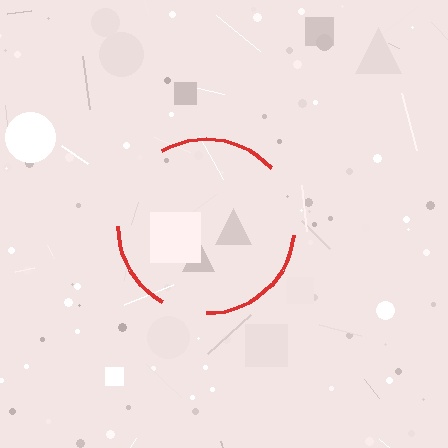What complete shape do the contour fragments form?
The contour fragments form a circle.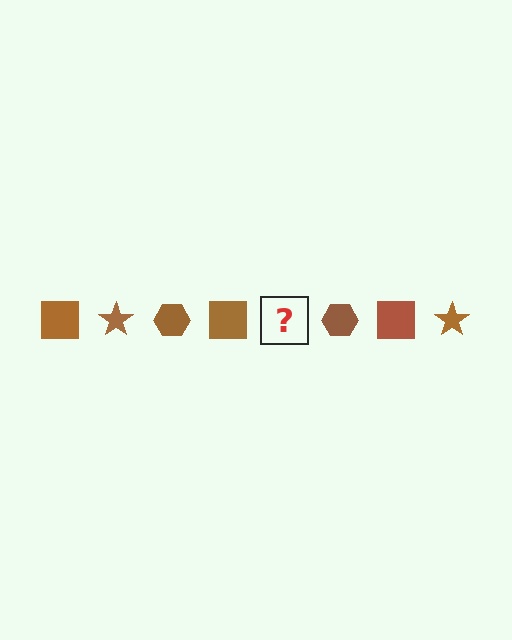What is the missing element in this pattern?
The missing element is a brown star.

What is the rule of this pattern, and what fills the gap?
The rule is that the pattern cycles through square, star, hexagon shapes in brown. The gap should be filled with a brown star.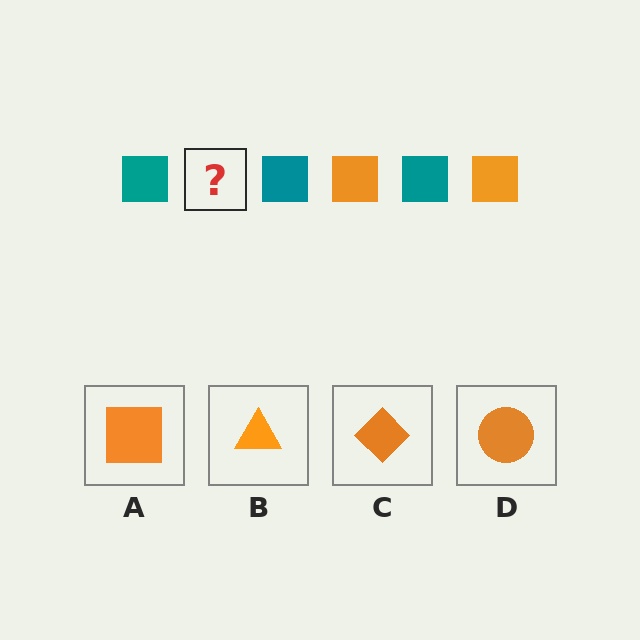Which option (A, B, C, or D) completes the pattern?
A.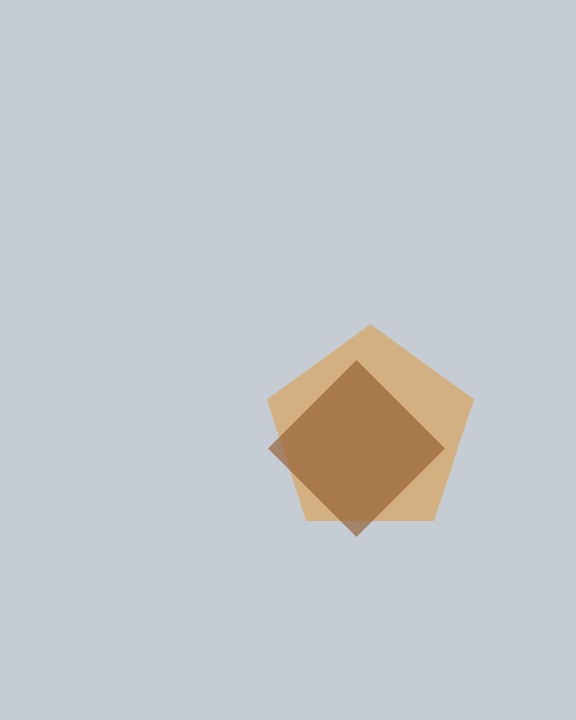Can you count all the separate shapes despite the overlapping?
Yes, there are 2 separate shapes.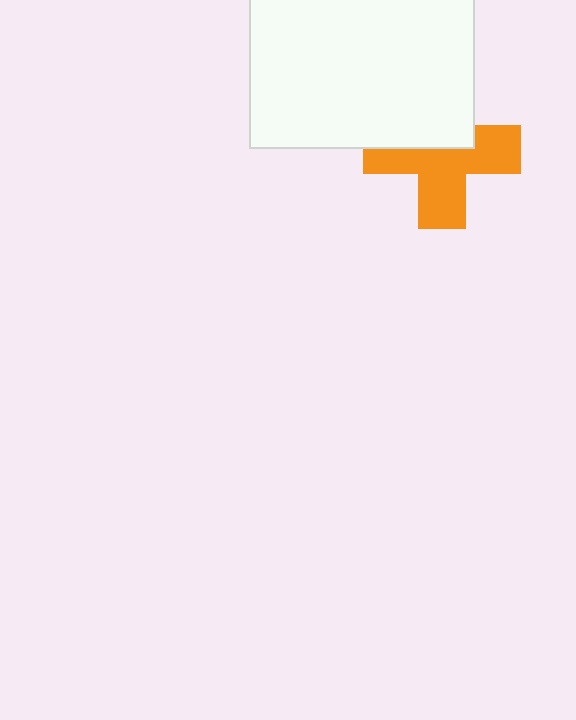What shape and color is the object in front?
The object in front is a white rectangle.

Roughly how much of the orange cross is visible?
About half of it is visible (roughly 59%).